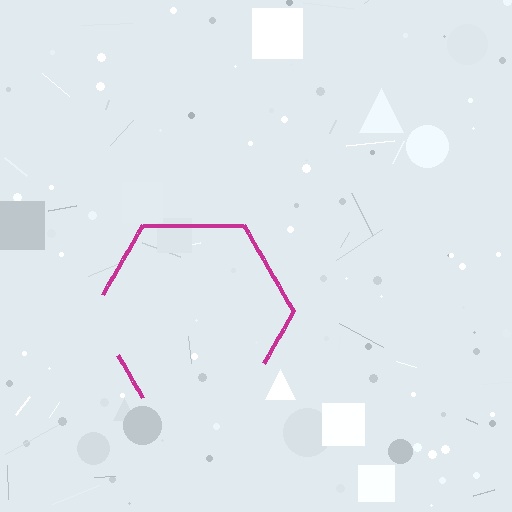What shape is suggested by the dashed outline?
The dashed outline suggests a hexagon.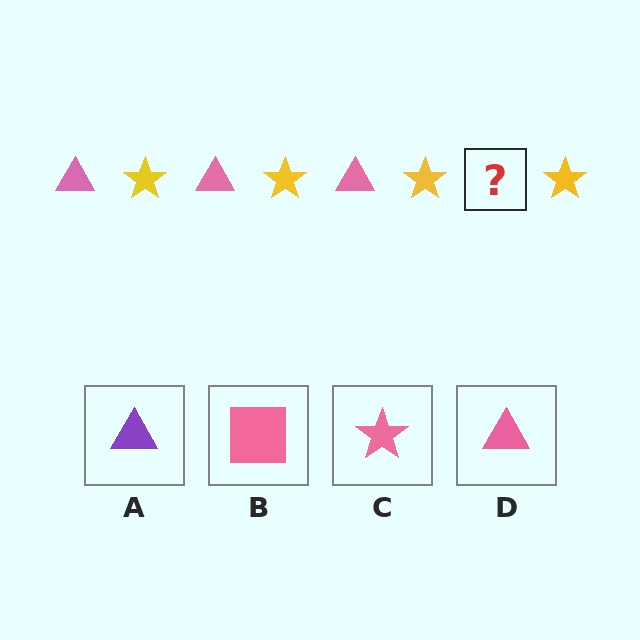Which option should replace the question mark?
Option D.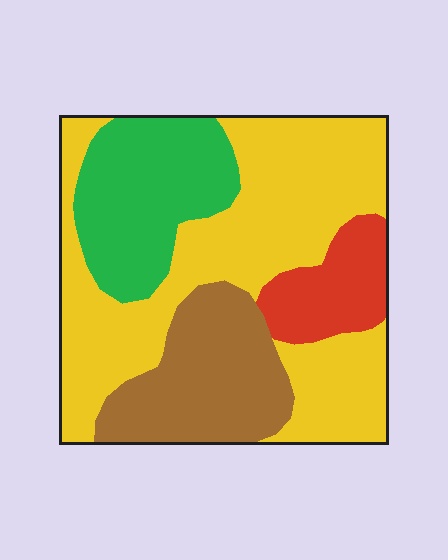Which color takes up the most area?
Yellow, at roughly 50%.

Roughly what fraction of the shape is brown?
Brown takes up less than a quarter of the shape.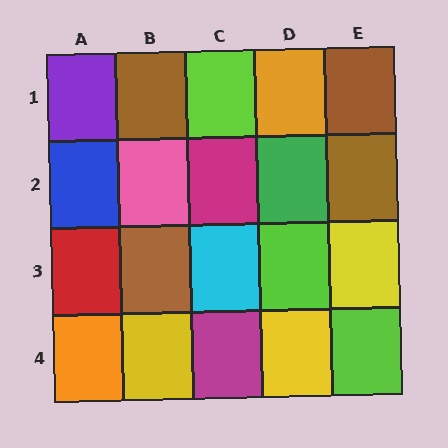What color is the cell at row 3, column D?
Lime.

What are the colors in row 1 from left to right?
Purple, brown, lime, orange, brown.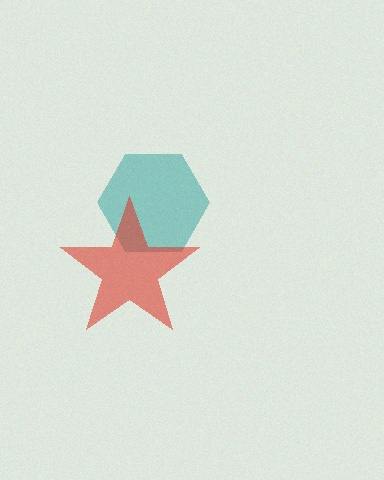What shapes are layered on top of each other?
The layered shapes are: a teal hexagon, a red star.